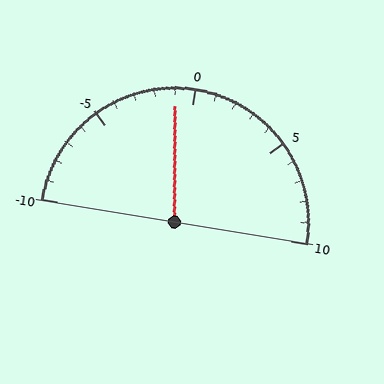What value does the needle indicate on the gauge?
The needle indicates approximately -1.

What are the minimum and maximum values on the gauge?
The gauge ranges from -10 to 10.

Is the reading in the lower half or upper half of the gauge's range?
The reading is in the lower half of the range (-10 to 10).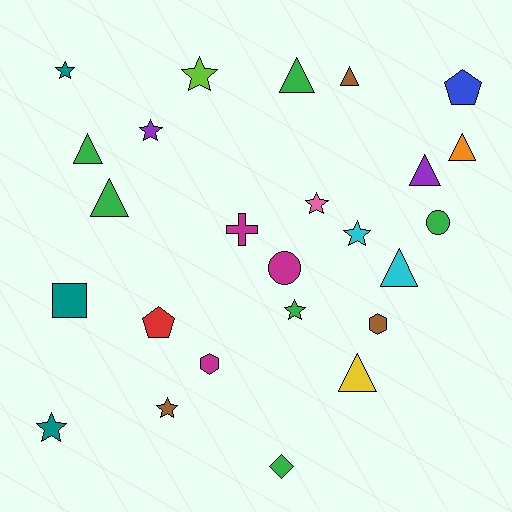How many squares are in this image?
There is 1 square.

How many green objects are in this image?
There are 6 green objects.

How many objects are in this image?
There are 25 objects.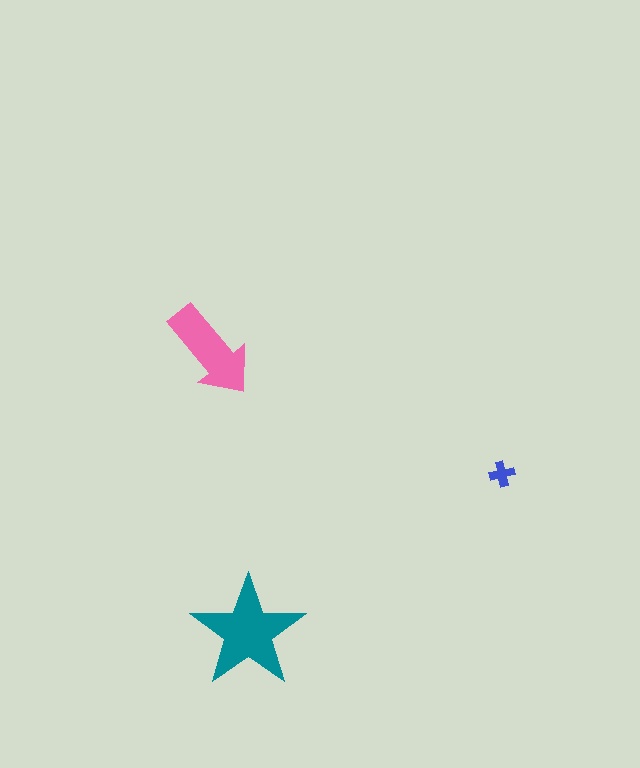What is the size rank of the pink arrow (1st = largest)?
2nd.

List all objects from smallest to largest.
The blue cross, the pink arrow, the teal star.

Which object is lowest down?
The teal star is bottommost.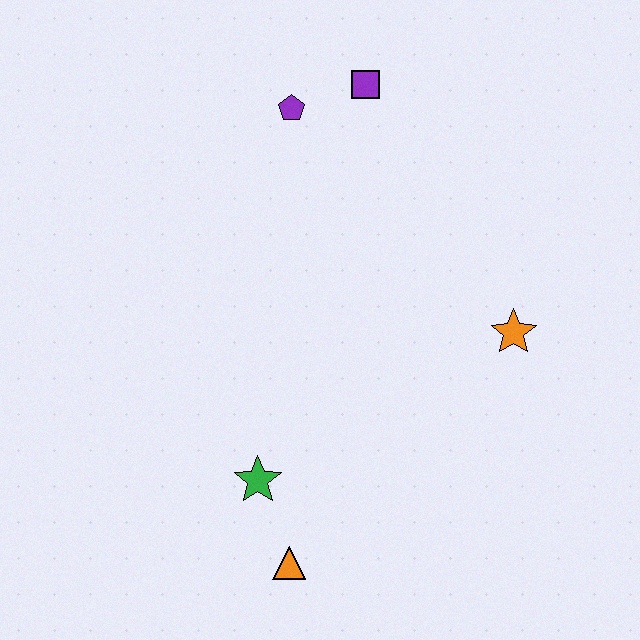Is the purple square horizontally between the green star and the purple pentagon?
No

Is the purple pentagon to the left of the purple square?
Yes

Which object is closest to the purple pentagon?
The purple square is closest to the purple pentagon.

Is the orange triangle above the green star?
No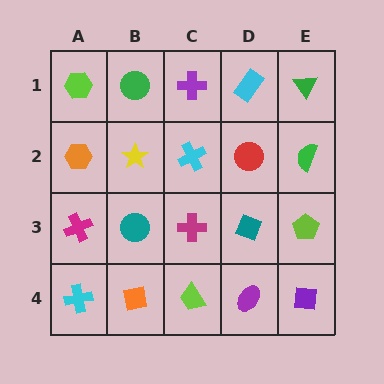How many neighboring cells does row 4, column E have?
2.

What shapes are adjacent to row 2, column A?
A lime hexagon (row 1, column A), a magenta cross (row 3, column A), a yellow star (row 2, column B).